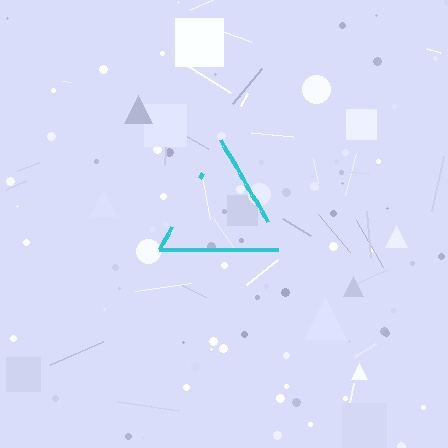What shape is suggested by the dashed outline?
The dashed outline suggests a triangle.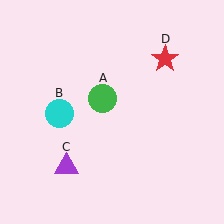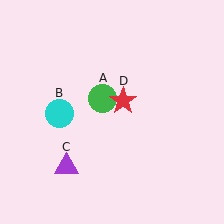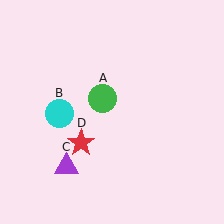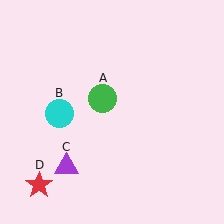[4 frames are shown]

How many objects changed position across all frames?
1 object changed position: red star (object D).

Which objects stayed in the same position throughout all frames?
Green circle (object A) and cyan circle (object B) and purple triangle (object C) remained stationary.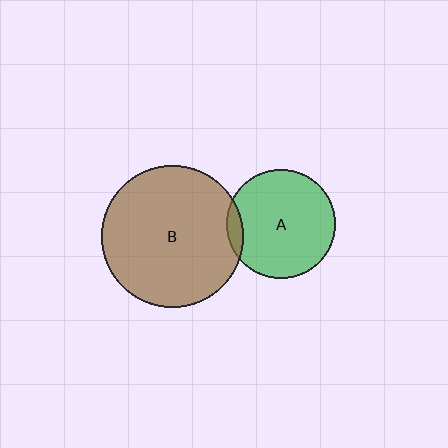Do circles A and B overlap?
Yes.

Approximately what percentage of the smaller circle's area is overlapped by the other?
Approximately 5%.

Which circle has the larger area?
Circle B (brown).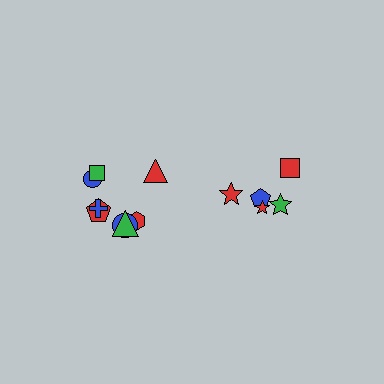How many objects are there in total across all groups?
There are 13 objects.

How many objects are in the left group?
There are 8 objects.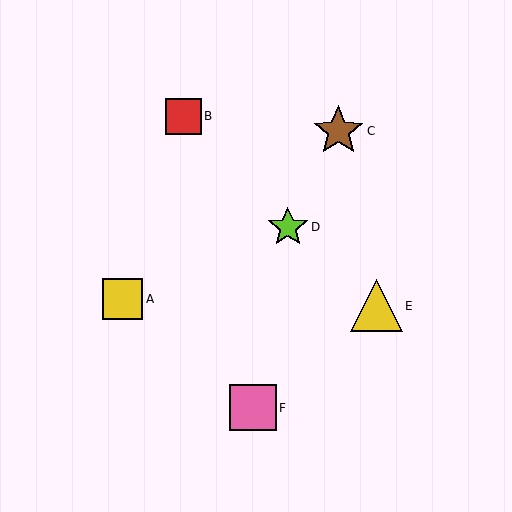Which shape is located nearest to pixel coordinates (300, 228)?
The lime star (labeled D) at (288, 227) is nearest to that location.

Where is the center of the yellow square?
The center of the yellow square is at (122, 299).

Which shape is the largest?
The yellow triangle (labeled E) is the largest.